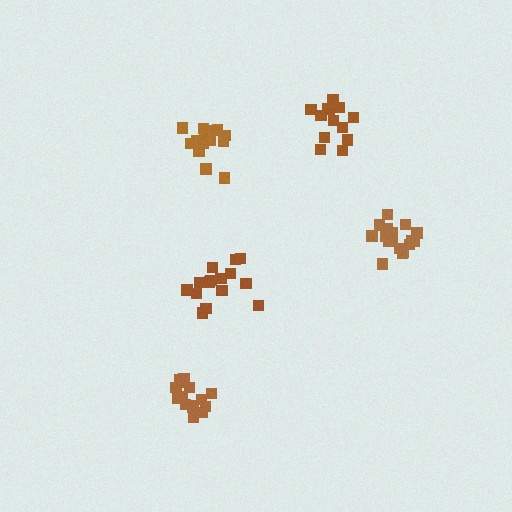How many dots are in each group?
Group 1: 18 dots, Group 2: 15 dots, Group 3: 13 dots, Group 4: 15 dots, Group 5: 19 dots (80 total).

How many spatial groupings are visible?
There are 5 spatial groupings.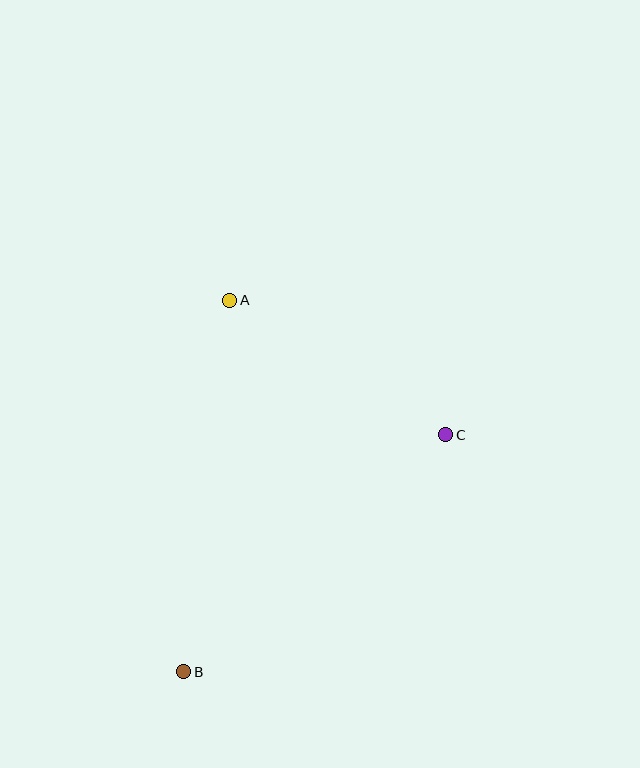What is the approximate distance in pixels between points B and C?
The distance between B and C is approximately 353 pixels.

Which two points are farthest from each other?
Points A and B are farthest from each other.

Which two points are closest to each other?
Points A and C are closest to each other.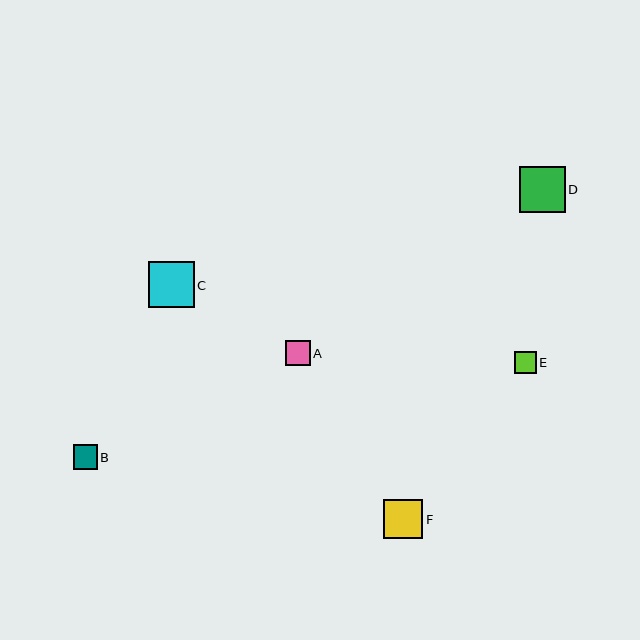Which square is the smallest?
Square E is the smallest with a size of approximately 22 pixels.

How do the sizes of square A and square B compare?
Square A and square B are approximately the same size.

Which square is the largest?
Square C is the largest with a size of approximately 46 pixels.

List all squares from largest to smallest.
From largest to smallest: C, D, F, A, B, E.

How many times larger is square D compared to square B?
Square D is approximately 1.9 times the size of square B.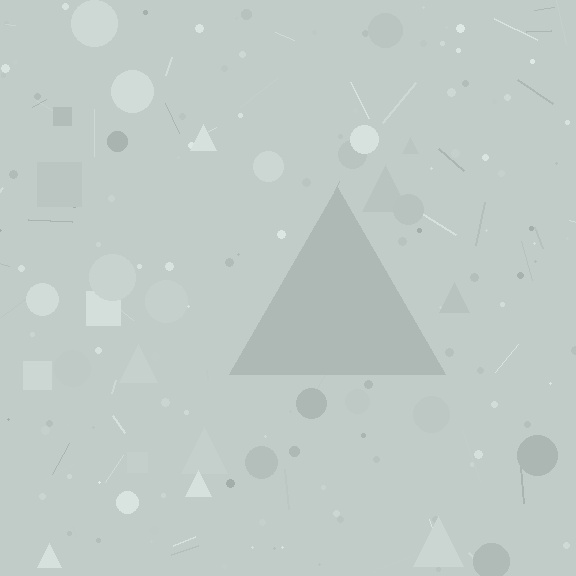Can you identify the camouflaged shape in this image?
The camouflaged shape is a triangle.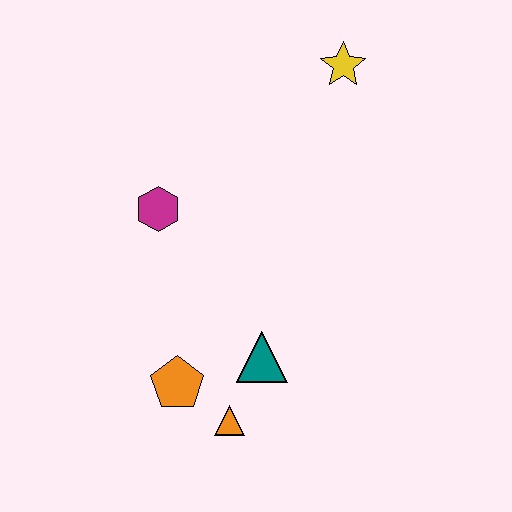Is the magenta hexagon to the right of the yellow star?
No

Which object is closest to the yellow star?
The magenta hexagon is closest to the yellow star.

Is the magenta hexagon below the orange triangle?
No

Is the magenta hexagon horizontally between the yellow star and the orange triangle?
No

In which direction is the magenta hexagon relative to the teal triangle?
The magenta hexagon is above the teal triangle.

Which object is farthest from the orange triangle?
The yellow star is farthest from the orange triangle.